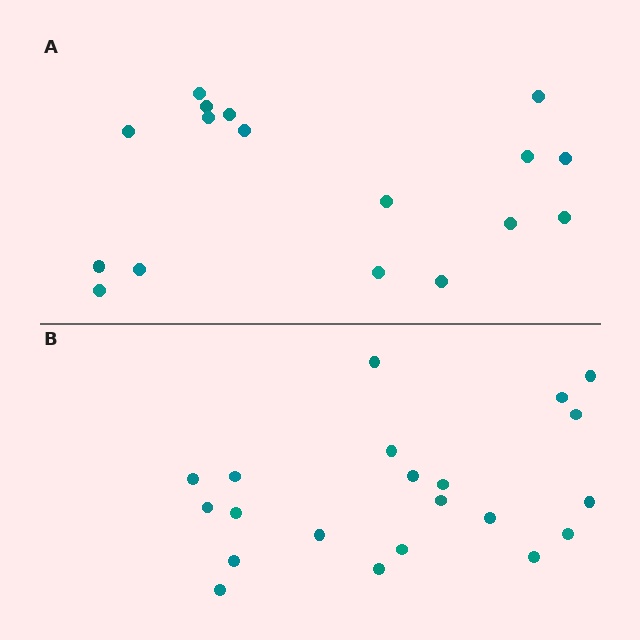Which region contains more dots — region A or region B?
Region B (the bottom region) has more dots.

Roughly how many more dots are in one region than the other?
Region B has about 4 more dots than region A.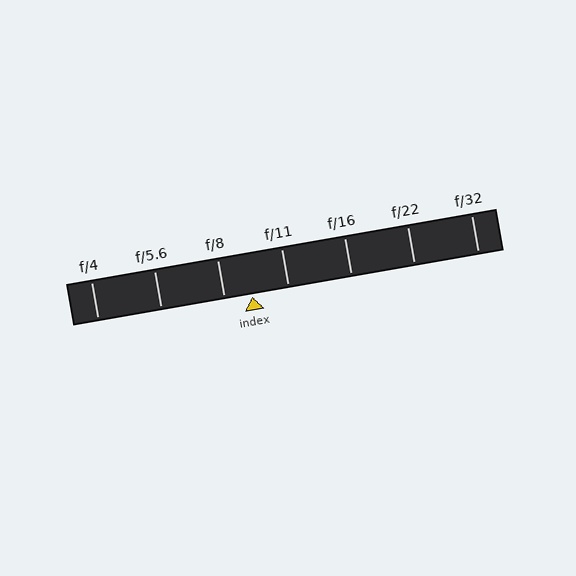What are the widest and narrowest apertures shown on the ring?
The widest aperture shown is f/4 and the narrowest is f/32.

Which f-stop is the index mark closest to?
The index mark is closest to f/8.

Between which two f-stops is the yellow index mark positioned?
The index mark is between f/8 and f/11.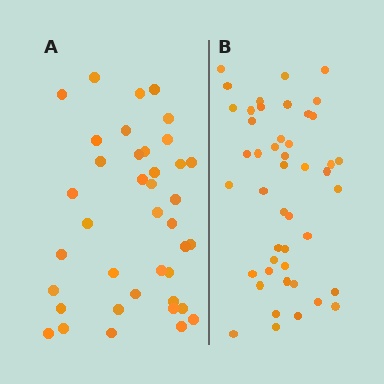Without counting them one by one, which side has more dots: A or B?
Region B (the right region) has more dots.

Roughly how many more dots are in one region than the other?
Region B has roughly 8 or so more dots than region A.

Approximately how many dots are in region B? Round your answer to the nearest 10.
About 50 dots. (The exact count is 46, which rounds to 50.)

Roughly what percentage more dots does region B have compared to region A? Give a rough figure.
About 20% more.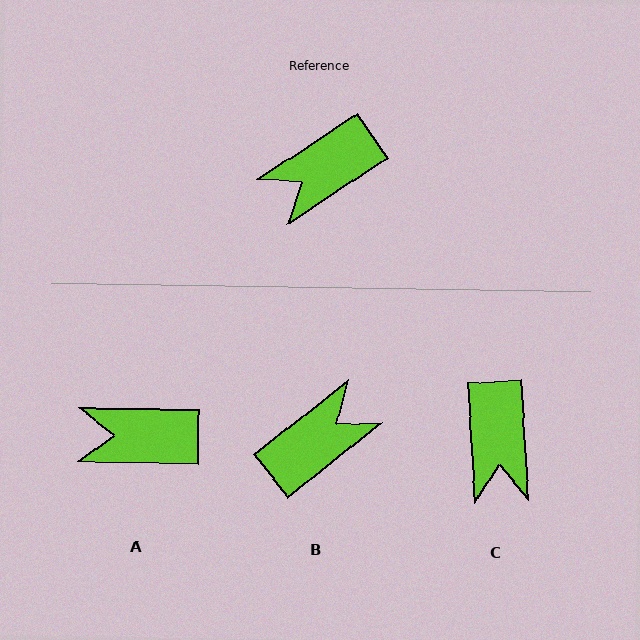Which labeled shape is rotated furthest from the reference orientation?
B, about 175 degrees away.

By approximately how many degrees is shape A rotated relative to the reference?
Approximately 34 degrees clockwise.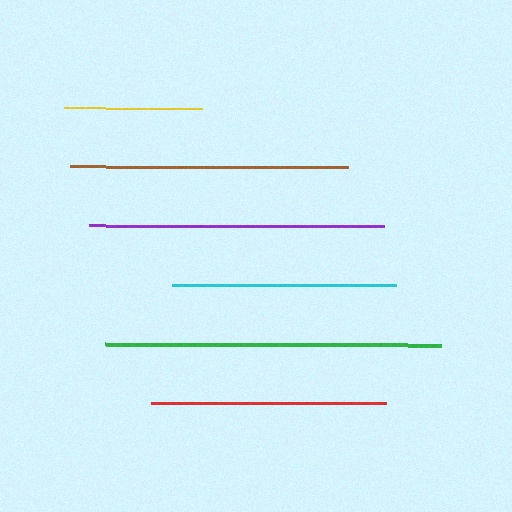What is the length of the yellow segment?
The yellow segment is approximately 138 pixels long.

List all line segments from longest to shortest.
From longest to shortest: green, purple, brown, red, cyan, yellow.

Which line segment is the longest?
The green line is the longest at approximately 335 pixels.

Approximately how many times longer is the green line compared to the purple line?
The green line is approximately 1.1 times the length of the purple line.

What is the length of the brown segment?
The brown segment is approximately 277 pixels long.